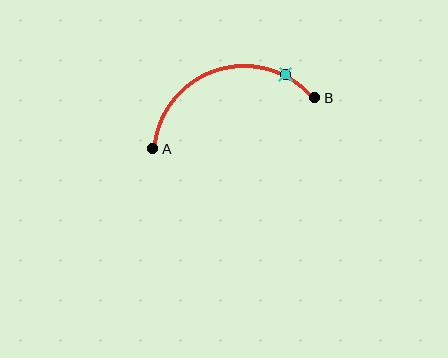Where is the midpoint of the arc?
The arc midpoint is the point on the curve farthest from the straight line joining A and B. It sits above that line.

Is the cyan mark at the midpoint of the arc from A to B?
No. The cyan mark lies on the arc but is closer to endpoint B. The arc midpoint would be at the point on the curve equidistant along the arc from both A and B.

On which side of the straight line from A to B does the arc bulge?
The arc bulges above the straight line connecting A and B.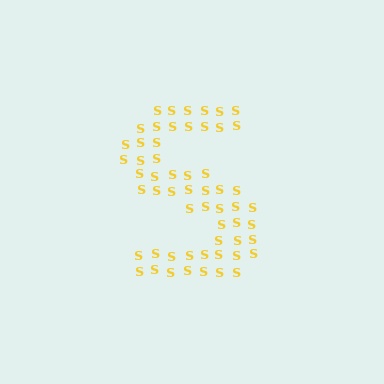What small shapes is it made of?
It is made of small letter S's.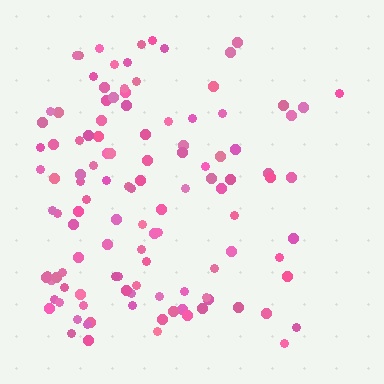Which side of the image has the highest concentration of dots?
The left.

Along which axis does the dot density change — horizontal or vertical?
Horizontal.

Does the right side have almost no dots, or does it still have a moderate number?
Still a moderate number, just noticeably fewer than the left.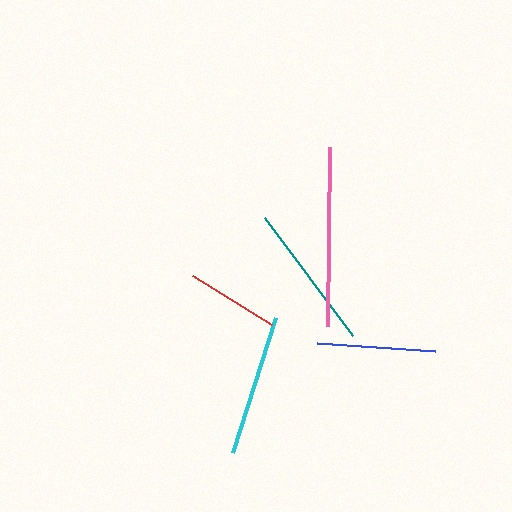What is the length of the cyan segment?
The cyan segment is approximately 141 pixels long.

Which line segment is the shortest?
The red line is the shortest at approximately 93 pixels.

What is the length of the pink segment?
The pink segment is approximately 179 pixels long.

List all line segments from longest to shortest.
From longest to shortest: pink, teal, cyan, blue, red.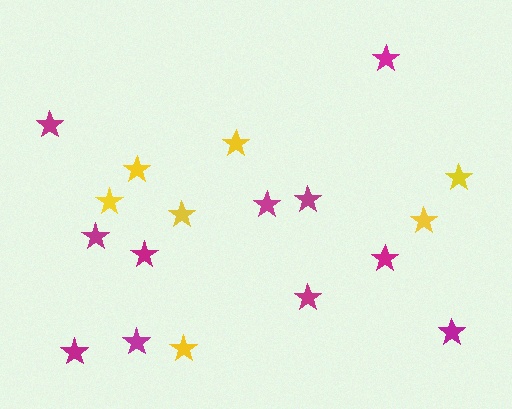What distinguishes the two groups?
There are 2 groups: one group of yellow stars (7) and one group of magenta stars (11).